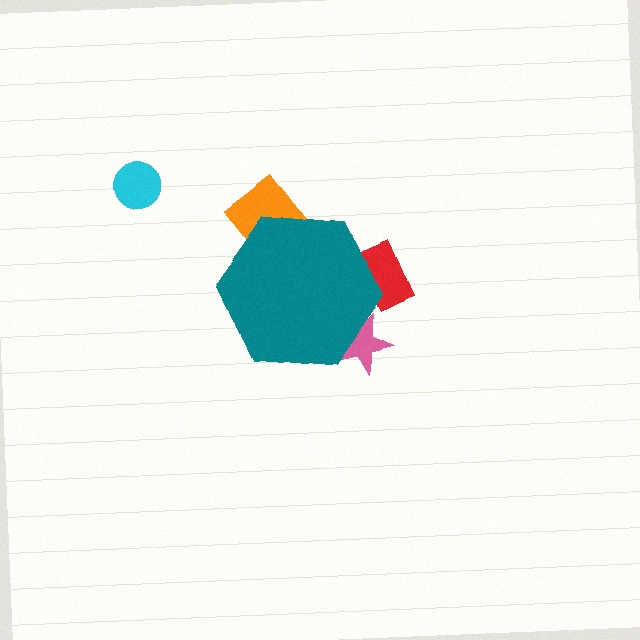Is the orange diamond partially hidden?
Yes, the orange diamond is partially hidden behind the teal hexagon.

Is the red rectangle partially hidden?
Yes, the red rectangle is partially hidden behind the teal hexagon.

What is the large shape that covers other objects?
A teal hexagon.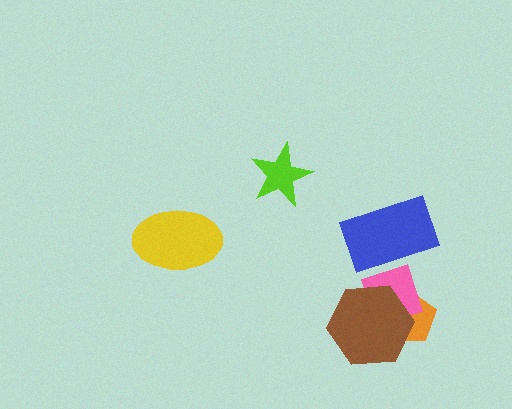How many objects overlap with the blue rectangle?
1 object overlaps with the blue rectangle.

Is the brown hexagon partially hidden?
No, no other shape covers it.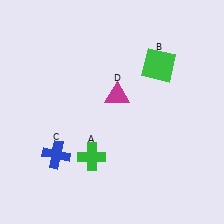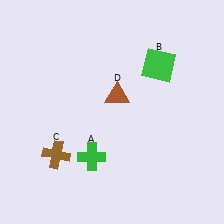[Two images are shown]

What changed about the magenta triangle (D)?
In Image 1, D is magenta. In Image 2, it changed to brown.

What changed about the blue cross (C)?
In Image 1, C is blue. In Image 2, it changed to brown.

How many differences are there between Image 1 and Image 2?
There are 2 differences between the two images.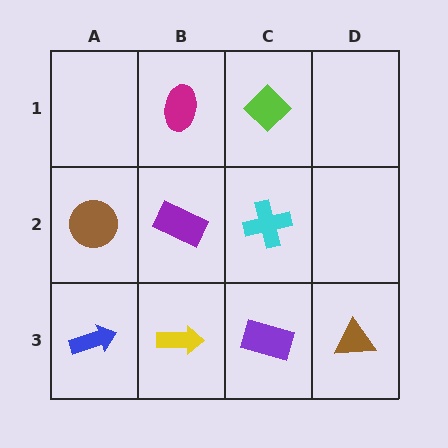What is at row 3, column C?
A purple rectangle.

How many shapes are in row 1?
2 shapes.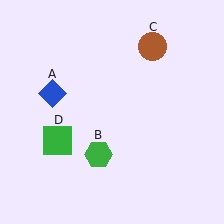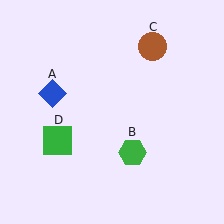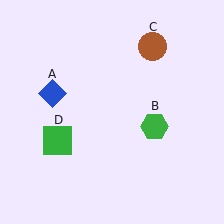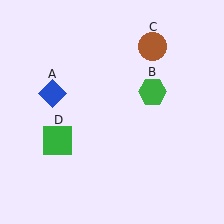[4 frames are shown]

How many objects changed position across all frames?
1 object changed position: green hexagon (object B).